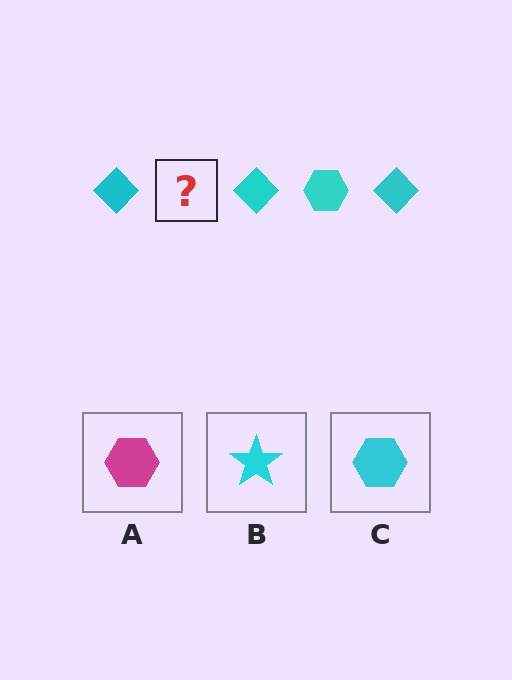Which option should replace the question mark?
Option C.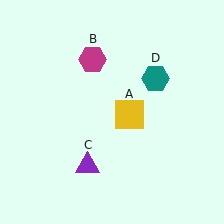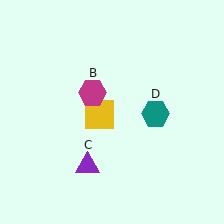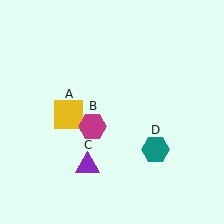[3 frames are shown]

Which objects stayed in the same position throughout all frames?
Purple triangle (object C) remained stationary.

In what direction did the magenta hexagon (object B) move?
The magenta hexagon (object B) moved down.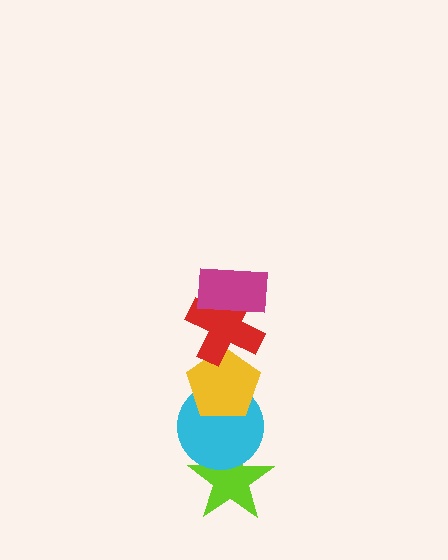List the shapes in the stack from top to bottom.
From top to bottom: the magenta rectangle, the red cross, the yellow pentagon, the cyan circle, the lime star.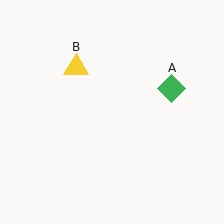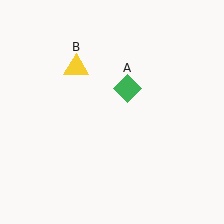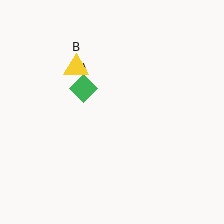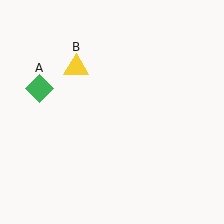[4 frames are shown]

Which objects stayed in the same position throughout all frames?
Yellow triangle (object B) remained stationary.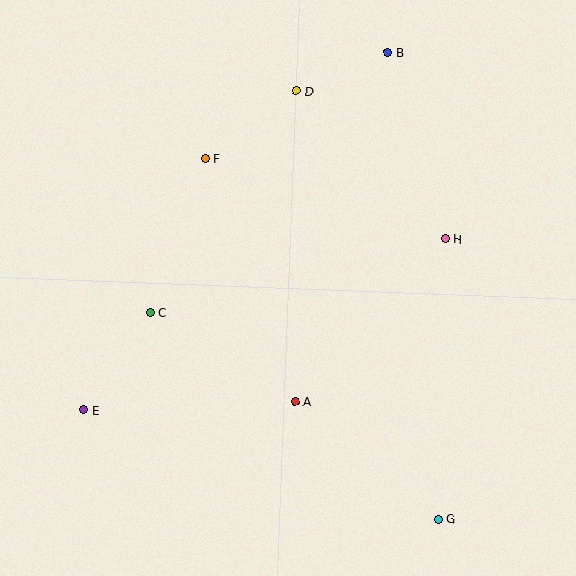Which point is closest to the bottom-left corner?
Point E is closest to the bottom-left corner.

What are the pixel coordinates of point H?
Point H is at (445, 239).